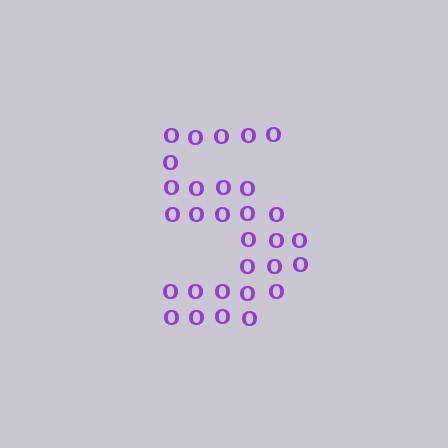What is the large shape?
The large shape is the digit 5.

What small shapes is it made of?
It is made of small letter O's.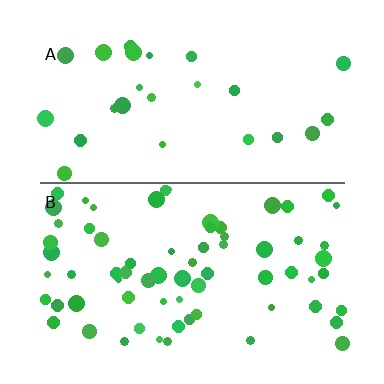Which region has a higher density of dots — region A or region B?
B (the bottom).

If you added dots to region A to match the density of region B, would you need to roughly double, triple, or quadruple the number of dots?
Approximately triple.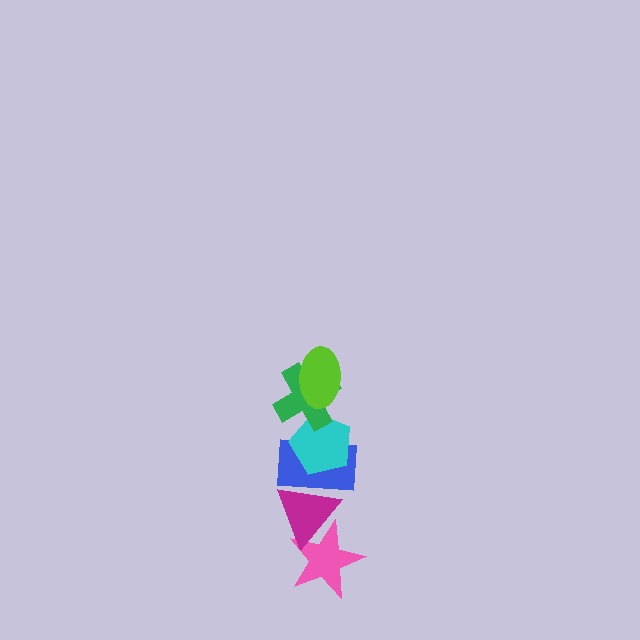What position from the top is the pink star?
The pink star is 6th from the top.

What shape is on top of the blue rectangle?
The cyan pentagon is on top of the blue rectangle.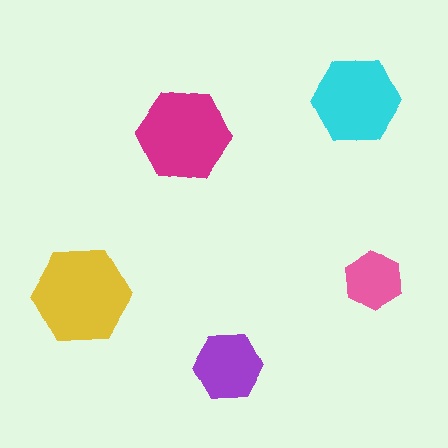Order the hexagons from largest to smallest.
the yellow one, the magenta one, the cyan one, the purple one, the pink one.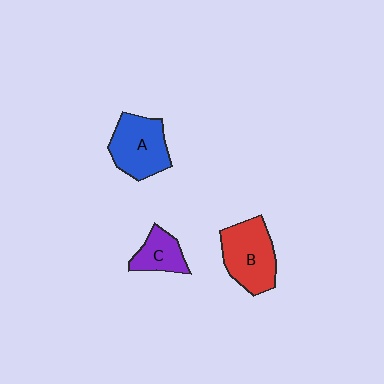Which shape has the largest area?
Shape B (red).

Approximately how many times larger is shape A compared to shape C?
Approximately 1.7 times.